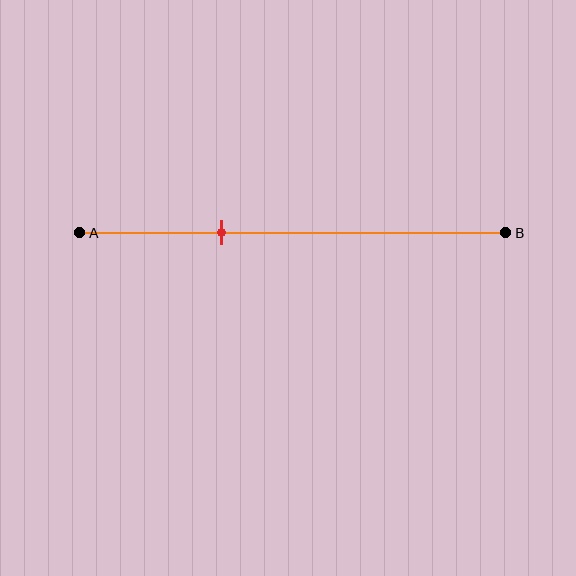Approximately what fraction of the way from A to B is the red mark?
The red mark is approximately 35% of the way from A to B.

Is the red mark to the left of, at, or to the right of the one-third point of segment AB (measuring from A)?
The red mark is approximately at the one-third point of segment AB.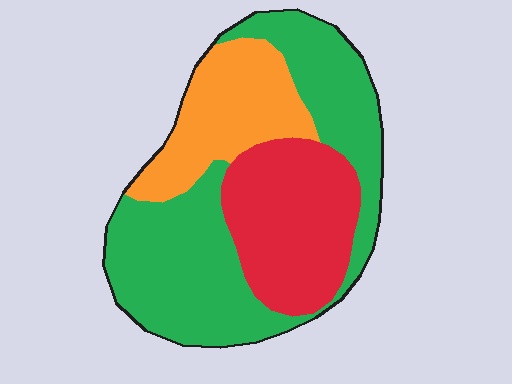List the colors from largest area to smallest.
From largest to smallest: green, red, orange.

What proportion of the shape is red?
Red covers about 30% of the shape.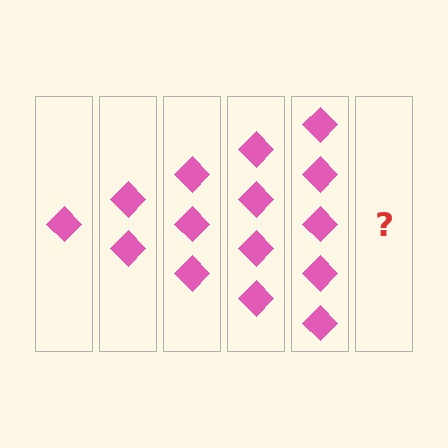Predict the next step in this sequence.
The next step is 6 diamonds.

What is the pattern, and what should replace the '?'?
The pattern is that each step adds one more diamond. The '?' should be 6 diamonds.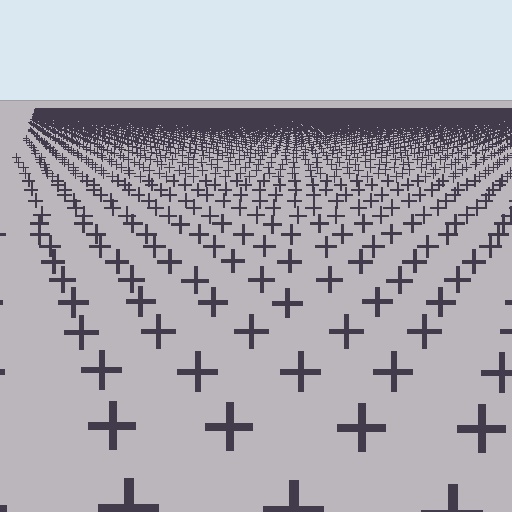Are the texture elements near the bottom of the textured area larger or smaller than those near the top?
Larger. Near the bottom, elements are closer to the viewer and appear at a bigger on-screen size.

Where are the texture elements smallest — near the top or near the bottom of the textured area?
Near the top.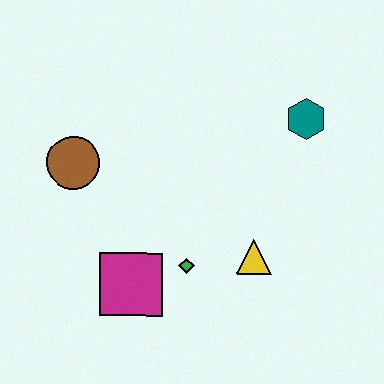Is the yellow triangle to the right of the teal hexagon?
No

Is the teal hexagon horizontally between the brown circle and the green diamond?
No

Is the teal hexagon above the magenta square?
Yes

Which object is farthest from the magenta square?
The teal hexagon is farthest from the magenta square.